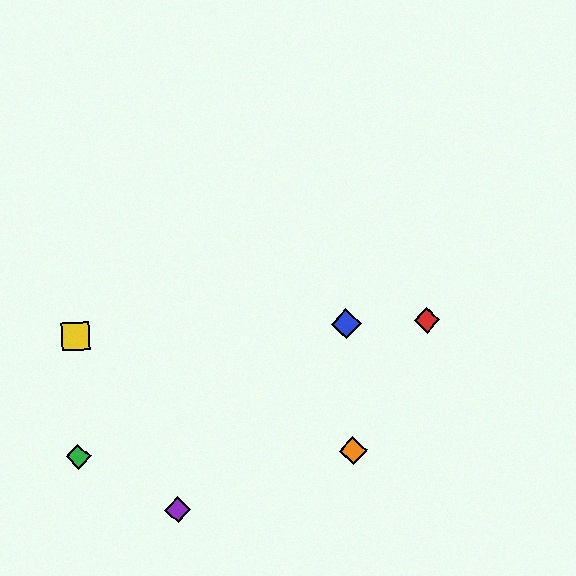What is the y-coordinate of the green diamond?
The green diamond is at y≈457.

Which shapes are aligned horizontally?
The red diamond, the blue diamond, the yellow square are aligned horizontally.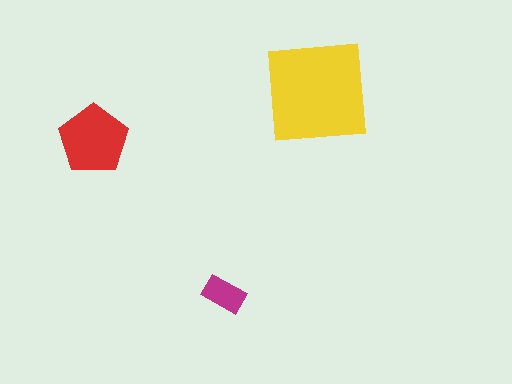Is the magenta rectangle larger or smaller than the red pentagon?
Smaller.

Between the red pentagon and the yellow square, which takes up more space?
The yellow square.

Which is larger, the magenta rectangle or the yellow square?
The yellow square.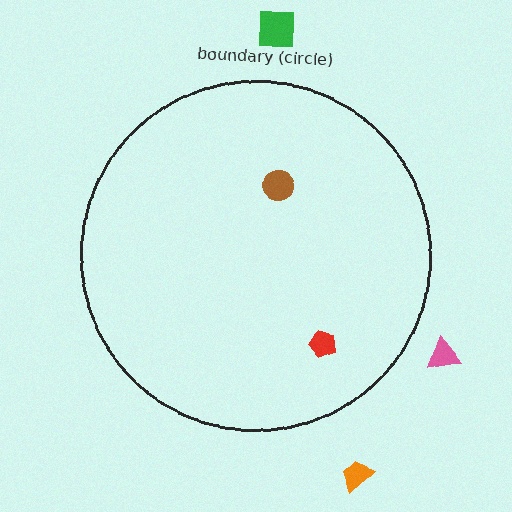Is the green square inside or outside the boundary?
Outside.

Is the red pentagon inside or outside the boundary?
Inside.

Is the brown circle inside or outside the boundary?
Inside.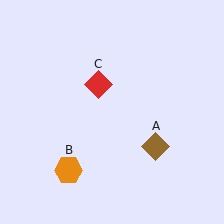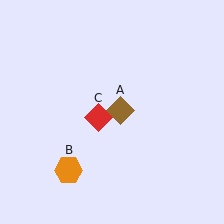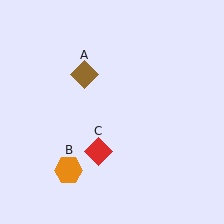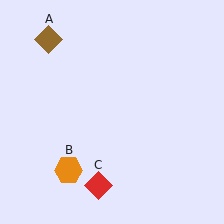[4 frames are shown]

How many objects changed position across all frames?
2 objects changed position: brown diamond (object A), red diamond (object C).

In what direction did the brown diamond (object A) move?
The brown diamond (object A) moved up and to the left.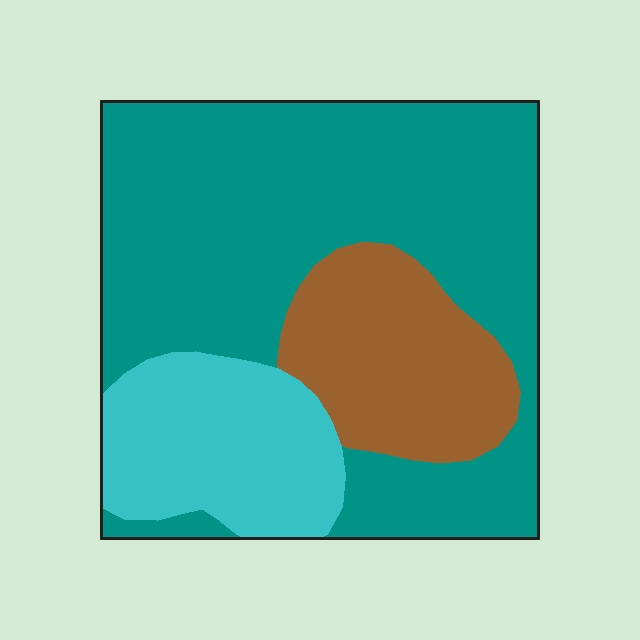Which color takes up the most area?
Teal, at roughly 60%.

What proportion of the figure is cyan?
Cyan takes up about one fifth (1/5) of the figure.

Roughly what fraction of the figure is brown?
Brown covers about 20% of the figure.